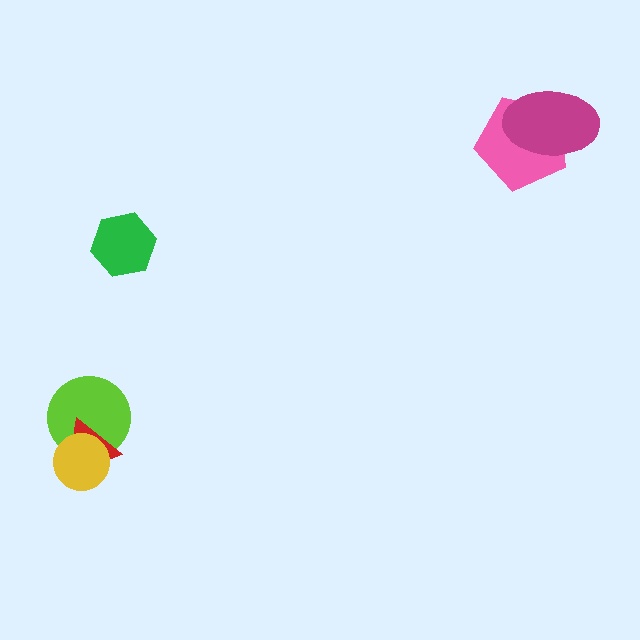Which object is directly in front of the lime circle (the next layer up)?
The red triangle is directly in front of the lime circle.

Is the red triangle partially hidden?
Yes, it is partially covered by another shape.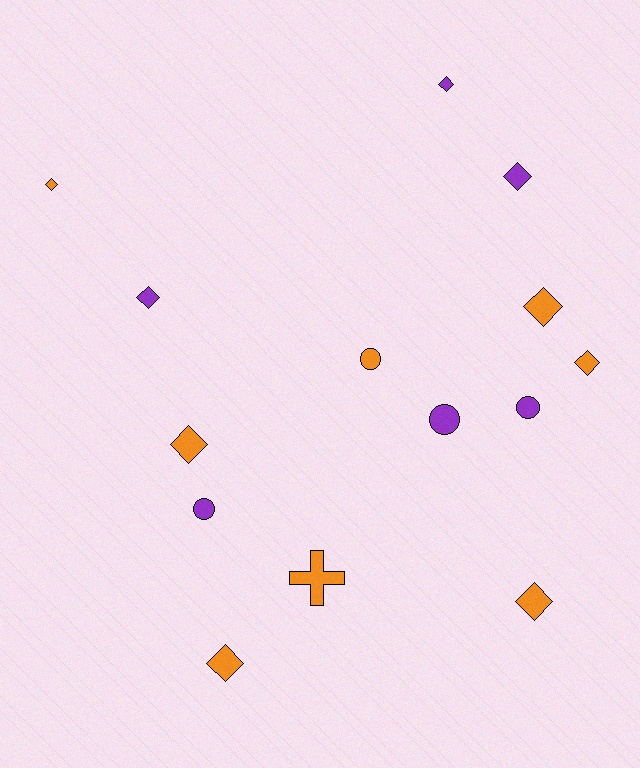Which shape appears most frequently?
Diamond, with 9 objects.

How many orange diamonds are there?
There are 6 orange diamonds.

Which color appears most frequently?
Orange, with 8 objects.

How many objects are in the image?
There are 14 objects.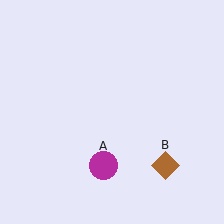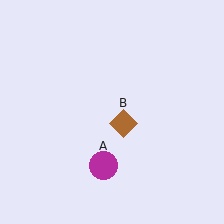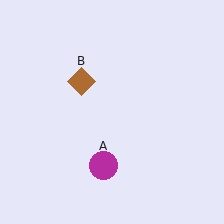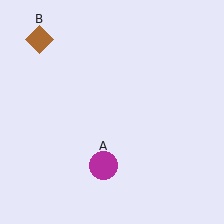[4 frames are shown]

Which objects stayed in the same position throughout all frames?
Magenta circle (object A) remained stationary.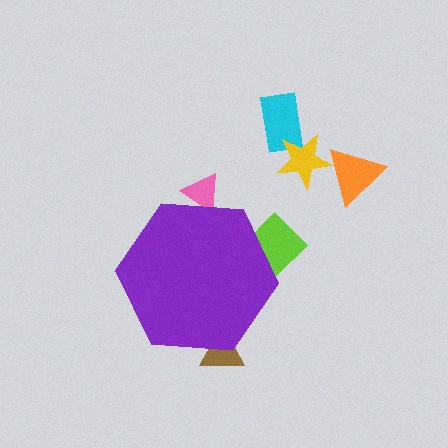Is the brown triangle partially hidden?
Yes, the brown triangle is partially hidden behind the purple hexagon.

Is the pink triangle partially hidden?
Yes, the pink triangle is partially hidden behind the purple hexagon.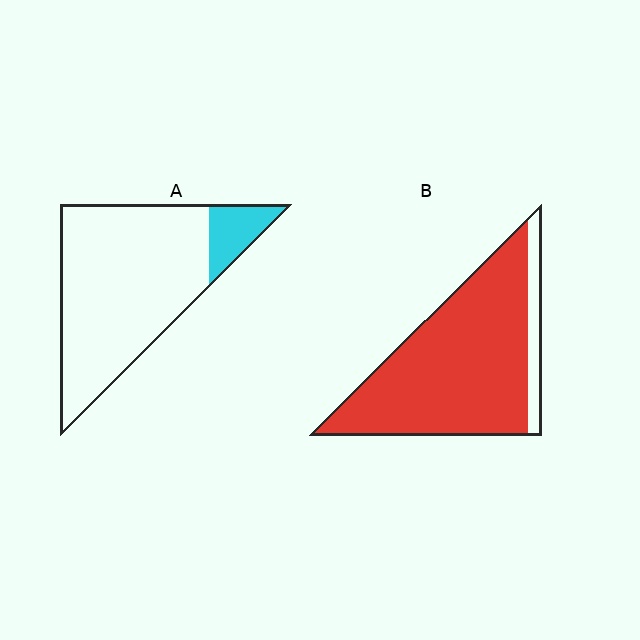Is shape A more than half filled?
No.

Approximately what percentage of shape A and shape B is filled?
A is approximately 15% and B is approximately 90%.